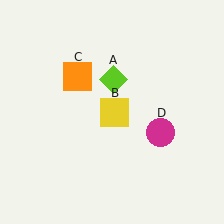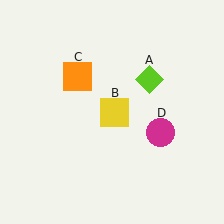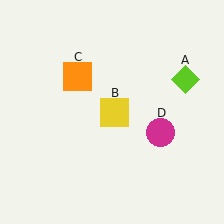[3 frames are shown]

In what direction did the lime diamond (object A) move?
The lime diamond (object A) moved right.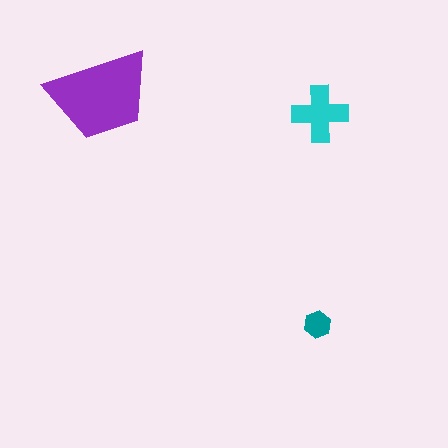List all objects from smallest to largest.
The teal hexagon, the cyan cross, the purple trapezoid.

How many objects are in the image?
There are 3 objects in the image.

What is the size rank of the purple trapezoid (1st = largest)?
1st.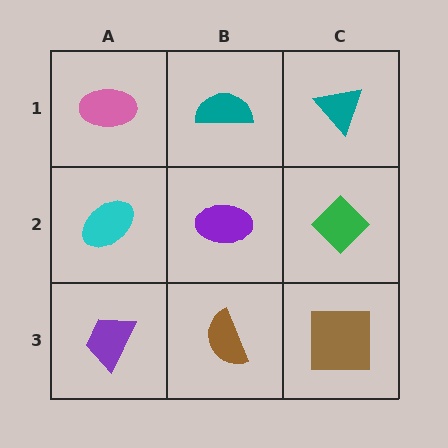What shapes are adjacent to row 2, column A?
A pink ellipse (row 1, column A), a purple trapezoid (row 3, column A), a purple ellipse (row 2, column B).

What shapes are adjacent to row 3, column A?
A cyan ellipse (row 2, column A), a brown semicircle (row 3, column B).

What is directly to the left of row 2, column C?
A purple ellipse.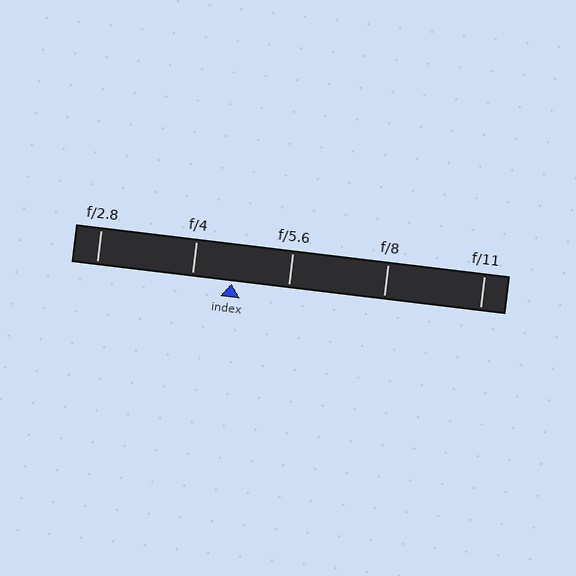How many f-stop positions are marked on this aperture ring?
There are 5 f-stop positions marked.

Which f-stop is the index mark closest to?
The index mark is closest to f/4.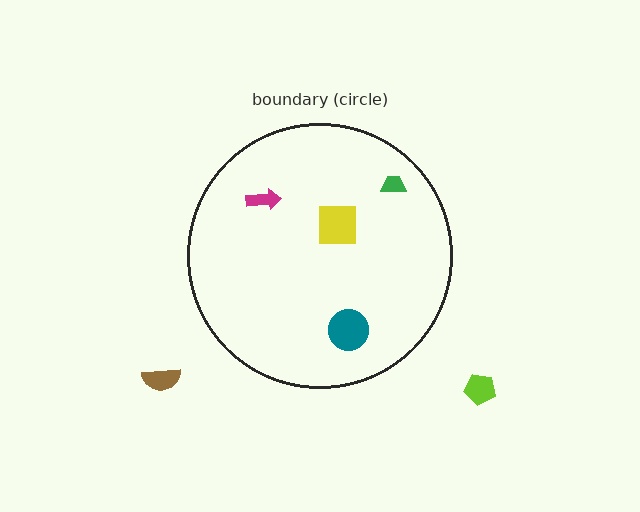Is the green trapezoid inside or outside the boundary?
Inside.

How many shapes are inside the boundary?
4 inside, 2 outside.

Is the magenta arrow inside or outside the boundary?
Inside.